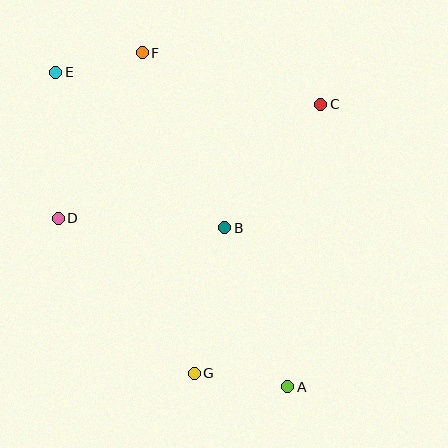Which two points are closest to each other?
Points E and F are closest to each other.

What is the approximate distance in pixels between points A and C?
The distance between A and C is approximately 285 pixels.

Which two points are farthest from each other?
Points A and E are farthest from each other.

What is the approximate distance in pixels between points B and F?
The distance between B and F is approximately 193 pixels.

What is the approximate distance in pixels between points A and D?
The distance between A and D is approximately 285 pixels.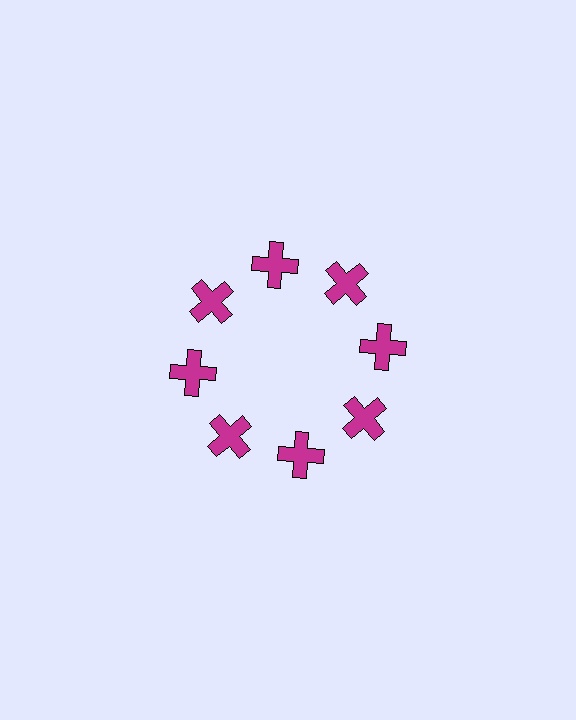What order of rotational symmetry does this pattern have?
This pattern has 8-fold rotational symmetry.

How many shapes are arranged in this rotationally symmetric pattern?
There are 8 shapes, arranged in 8 groups of 1.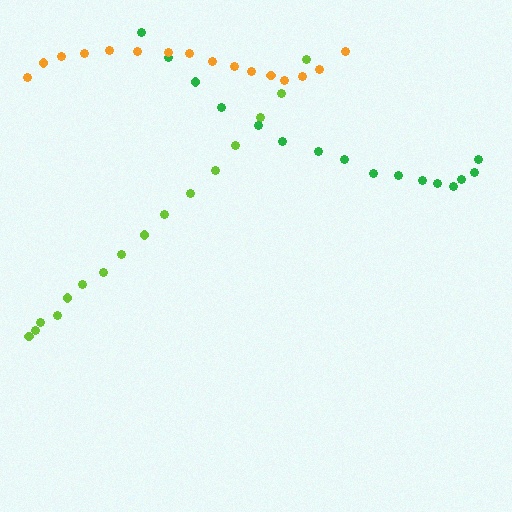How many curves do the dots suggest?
There are 3 distinct paths.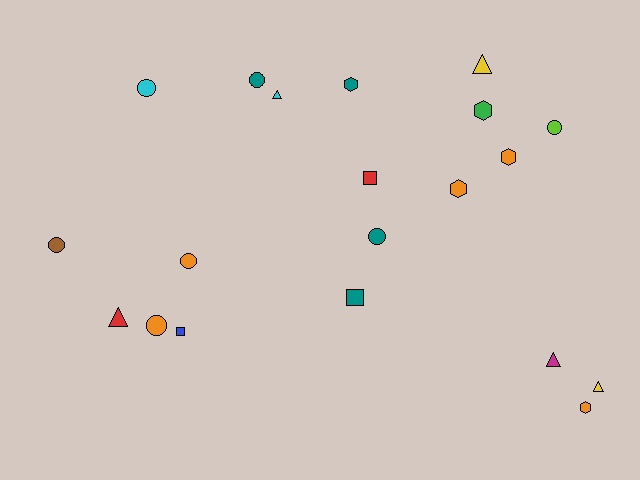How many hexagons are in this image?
There are 5 hexagons.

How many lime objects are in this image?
There is 1 lime object.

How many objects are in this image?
There are 20 objects.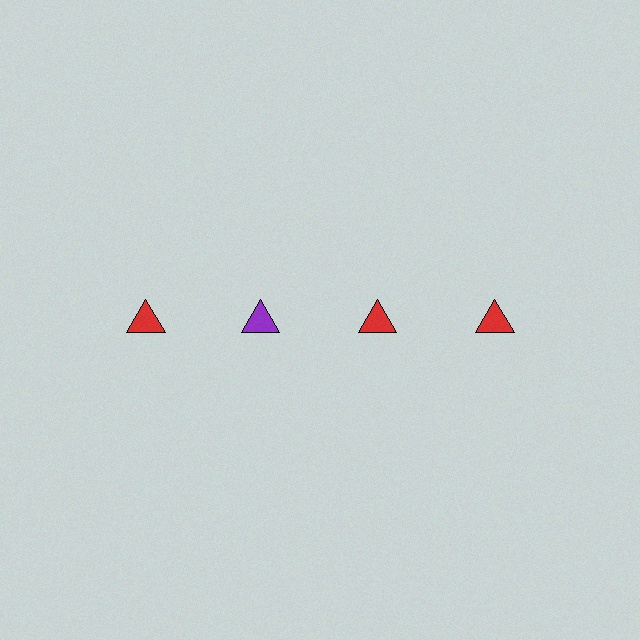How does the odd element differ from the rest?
It has a different color: purple instead of red.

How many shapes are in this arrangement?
There are 4 shapes arranged in a grid pattern.